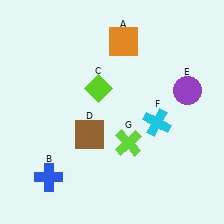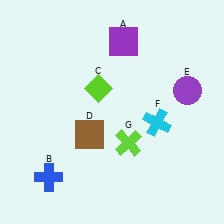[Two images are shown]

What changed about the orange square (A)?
In Image 1, A is orange. In Image 2, it changed to purple.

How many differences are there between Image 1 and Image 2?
There is 1 difference between the two images.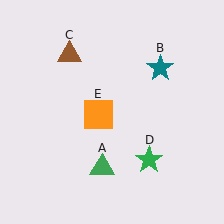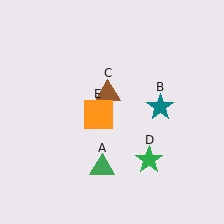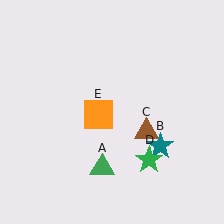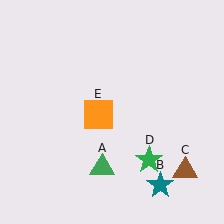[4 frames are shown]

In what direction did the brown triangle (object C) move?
The brown triangle (object C) moved down and to the right.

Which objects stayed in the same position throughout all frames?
Green triangle (object A) and green star (object D) and orange square (object E) remained stationary.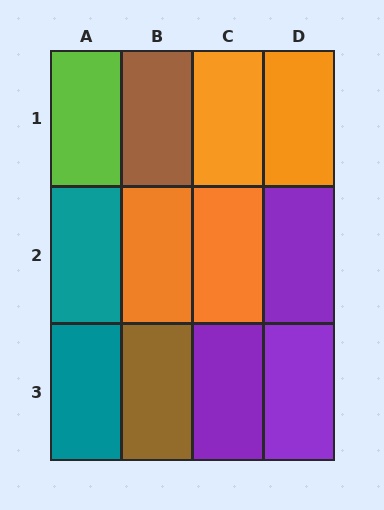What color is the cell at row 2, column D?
Purple.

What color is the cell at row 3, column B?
Brown.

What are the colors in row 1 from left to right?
Lime, brown, orange, orange.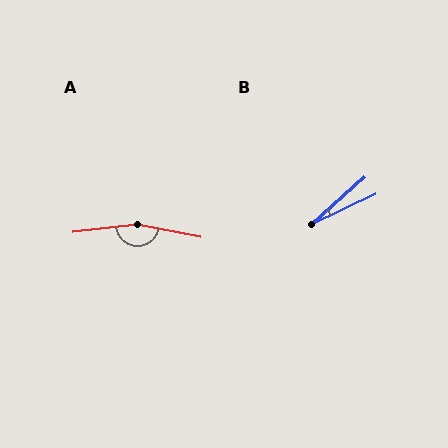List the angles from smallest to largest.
B (16°), A (162°).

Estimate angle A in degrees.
Approximately 162 degrees.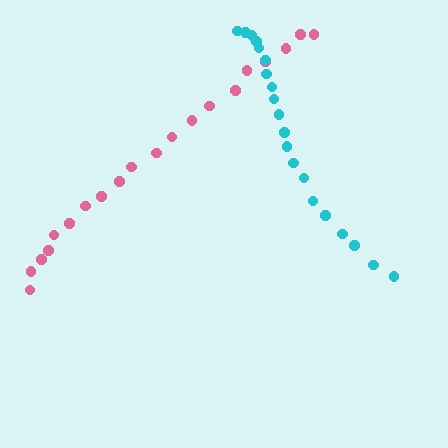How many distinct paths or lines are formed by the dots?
There are 2 distinct paths.